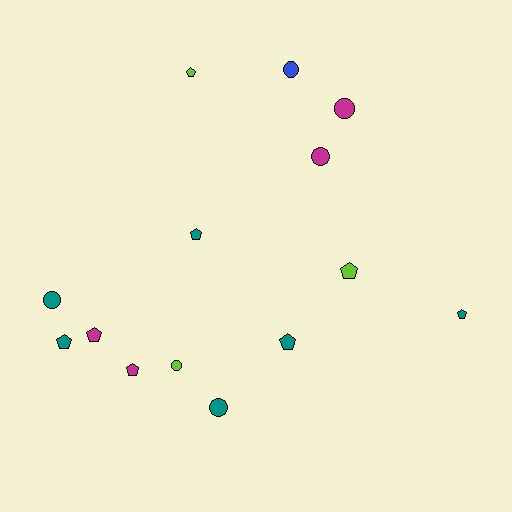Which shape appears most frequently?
Pentagon, with 8 objects.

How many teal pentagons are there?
There are 4 teal pentagons.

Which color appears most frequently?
Teal, with 6 objects.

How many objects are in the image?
There are 14 objects.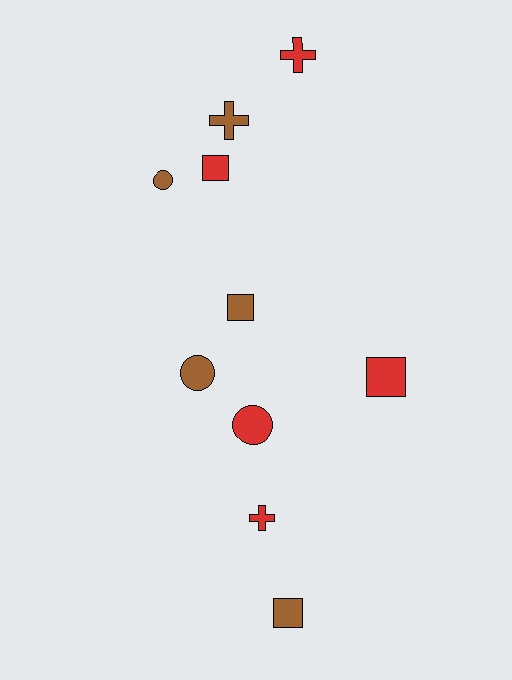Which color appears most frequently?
Brown, with 5 objects.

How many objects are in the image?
There are 10 objects.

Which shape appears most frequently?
Square, with 4 objects.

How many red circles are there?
There is 1 red circle.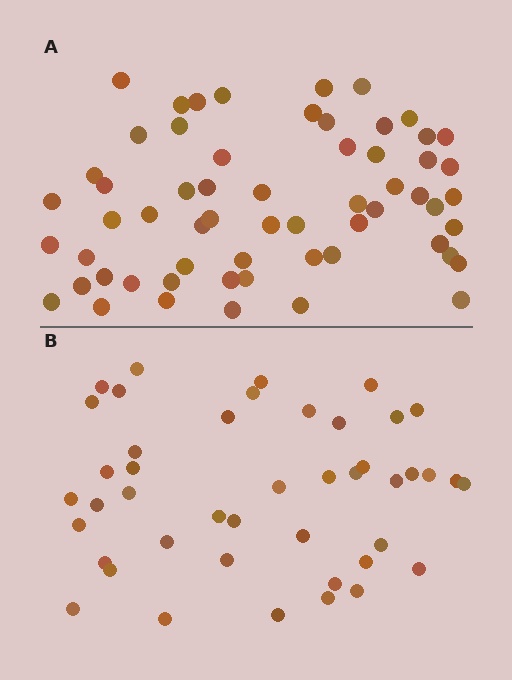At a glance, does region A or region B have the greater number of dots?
Region A (the top region) has more dots.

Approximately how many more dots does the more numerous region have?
Region A has approximately 15 more dots than region B.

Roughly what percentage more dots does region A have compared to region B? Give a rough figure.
About 35% more.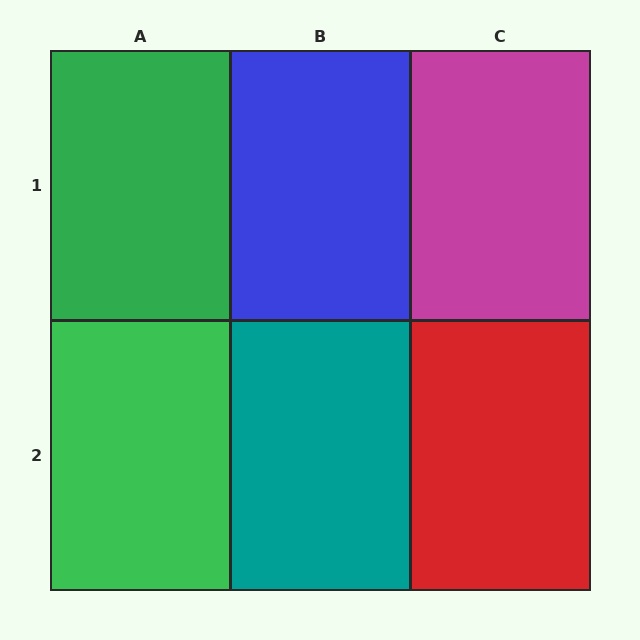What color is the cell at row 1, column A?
Green.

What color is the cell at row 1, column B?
Blue.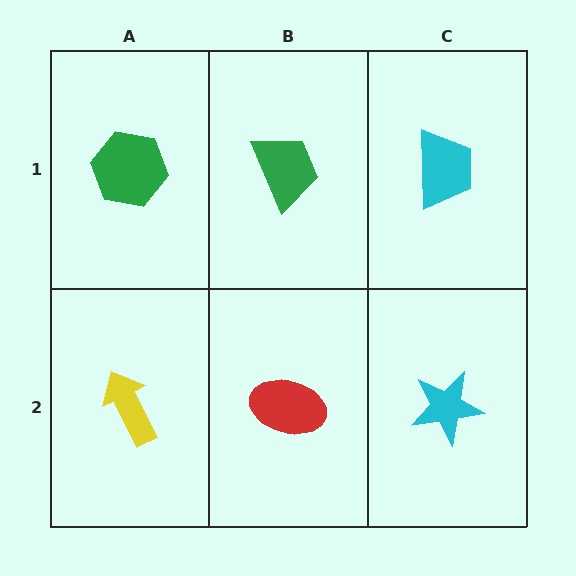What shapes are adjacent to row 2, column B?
A green trapezoid (row 1, column B), a yellow arrow (row 2, column A), a cyan star (row 2, column C).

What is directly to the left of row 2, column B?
A yellow arrow.